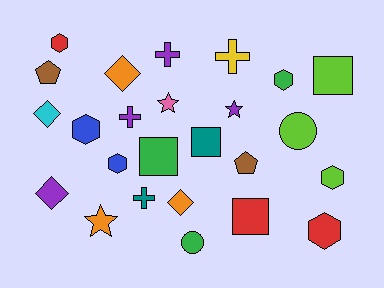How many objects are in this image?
There are 25 objects.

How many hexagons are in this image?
There are 6 hexagons.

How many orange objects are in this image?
There are 3 orange objects.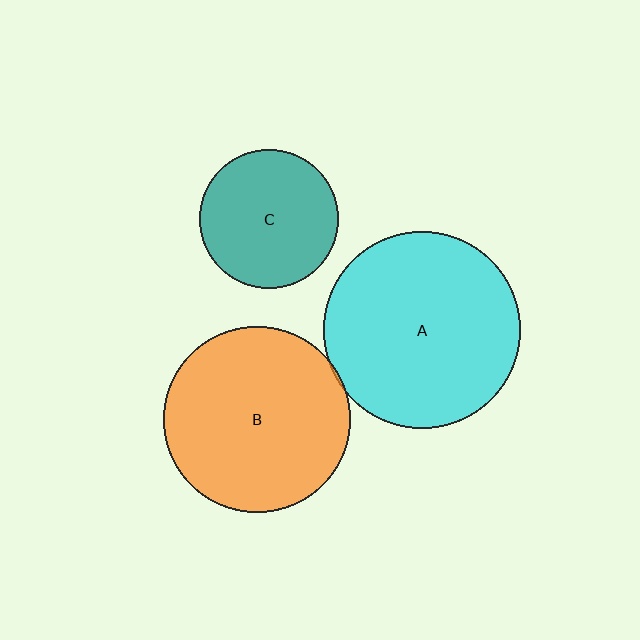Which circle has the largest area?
Circle A (cyan).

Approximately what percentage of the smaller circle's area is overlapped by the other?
Approximately 5%.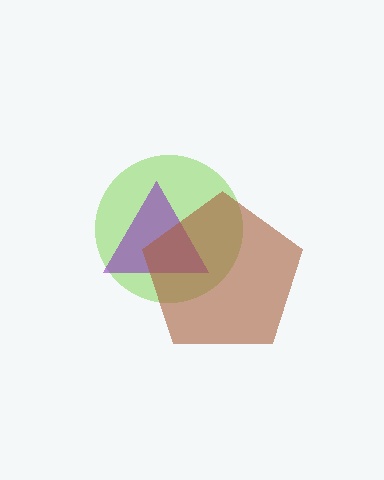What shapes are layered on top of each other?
The layered shapes are: a lime circle, a purple triangle, a brown pentagon.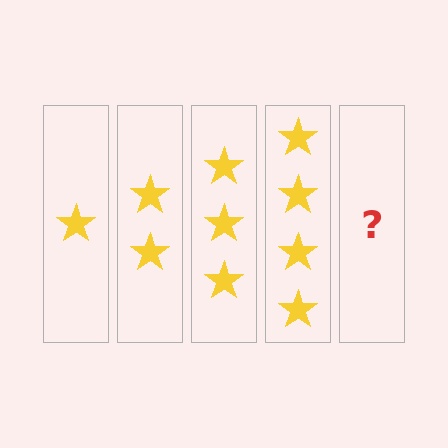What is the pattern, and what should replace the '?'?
The pattern is that each step adds one more star. The '?' should be 5 stars.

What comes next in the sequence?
The next element should be 5 stars.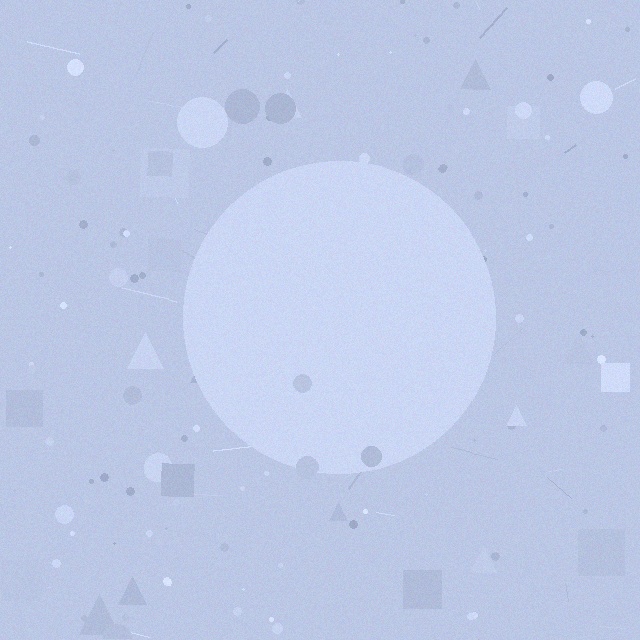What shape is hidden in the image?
A circle is hidden in the image.